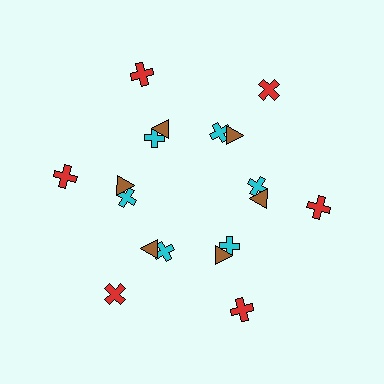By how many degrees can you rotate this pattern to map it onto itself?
The pattern maps onto itself every 60 degrees of rotation.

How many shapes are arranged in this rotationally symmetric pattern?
There are 18 shapes, arranged in 6 groups of 3.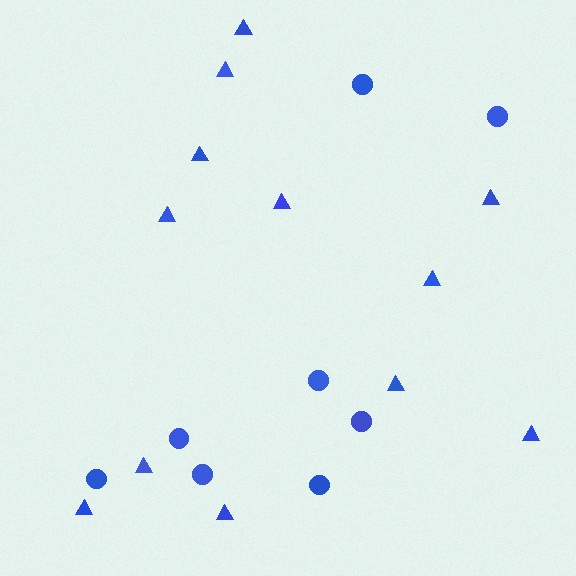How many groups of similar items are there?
There are 2 groups: one group of triangles (12) and one group of circles (8).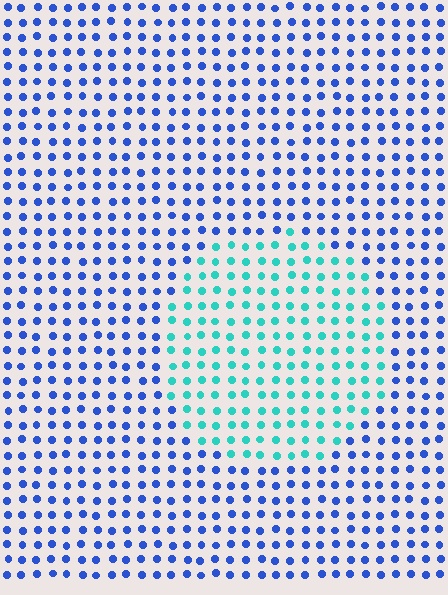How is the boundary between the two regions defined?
The boundary is defined purely by a slight shift in hue (about 52 degrees). Spacing, size, and orientation are identical on both sides.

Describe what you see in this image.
The image is filled with small blue elements in a uniform arrangement. A circle-shaped region is visible where the elements are tinted to a slightly different hue, forming a subtle color boundary.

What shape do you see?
I see a circle.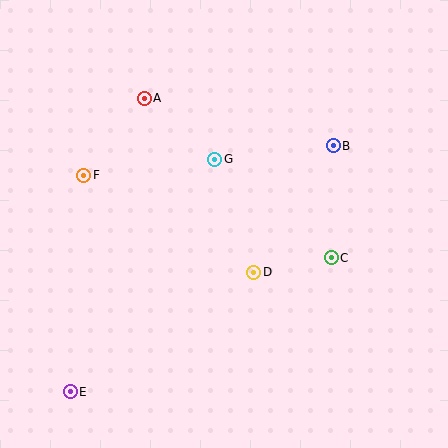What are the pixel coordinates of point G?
Point G is at (215, 159).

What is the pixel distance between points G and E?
The distance between G and E is 274 pixels.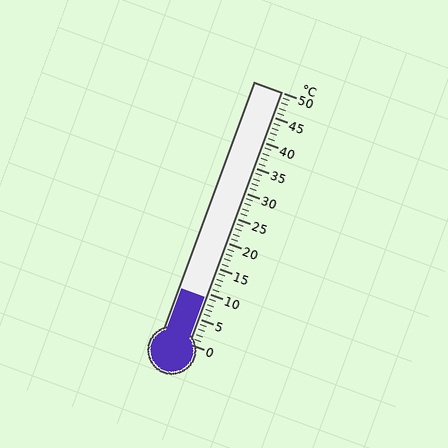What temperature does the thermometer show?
The thermometer shows approximately 9°C.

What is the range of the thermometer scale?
The thermometer scale ranges from 0°C to 50°C.